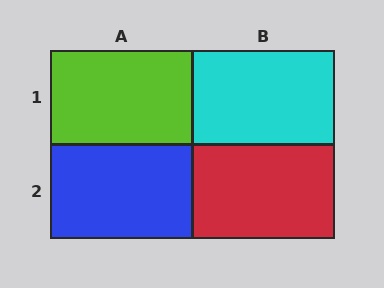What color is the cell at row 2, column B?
Red.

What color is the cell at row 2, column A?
Blue.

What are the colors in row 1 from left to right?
Lime, cyan.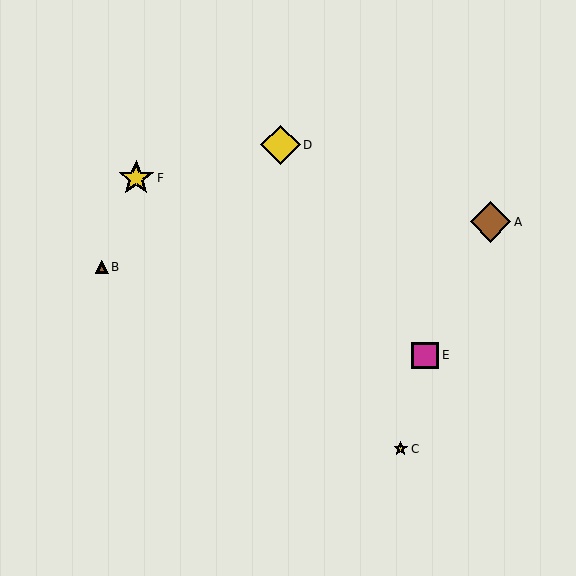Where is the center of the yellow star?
The center of the yellow star is at (136, 178).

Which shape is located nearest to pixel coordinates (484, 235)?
The brown diamond (labeled A) at (491, 222) is nearest to that location.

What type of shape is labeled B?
Shape B is a brown triangle.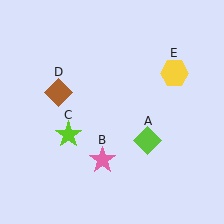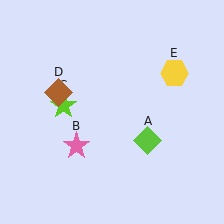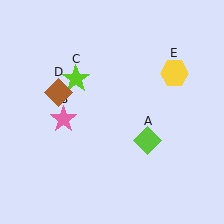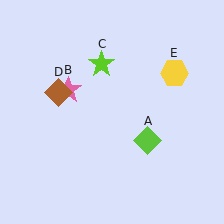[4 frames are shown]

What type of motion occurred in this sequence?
The pink star (object B), lime star (object C) rotated clockwise around the center of the scene.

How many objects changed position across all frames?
2 objects changed position: pink star (object B), lime star (object C).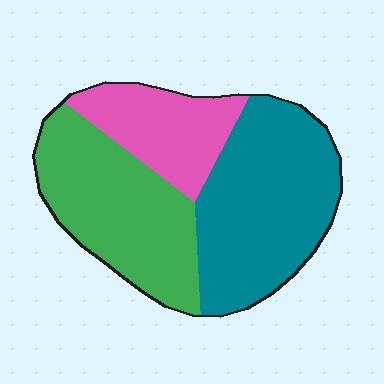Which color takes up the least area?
Pink, at roughly 20%.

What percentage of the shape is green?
Green takes up between a third and a half of the shape.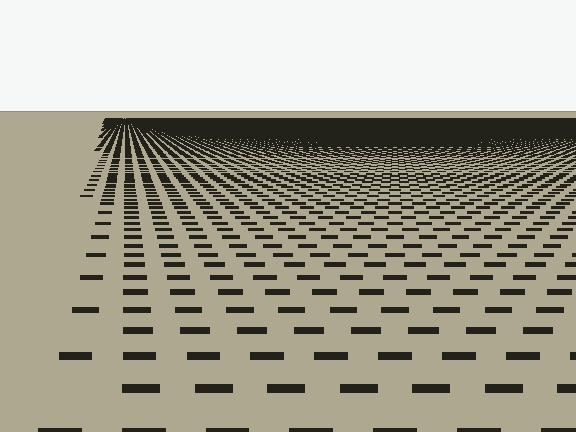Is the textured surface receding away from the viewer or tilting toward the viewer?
The surface is receding away from the viewer. Texture elements get smaller and denser toward the top.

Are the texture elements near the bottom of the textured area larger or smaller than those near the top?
Larger. Near the bottom, elements are closer to the viewer and appear at a bigger on-screen size.